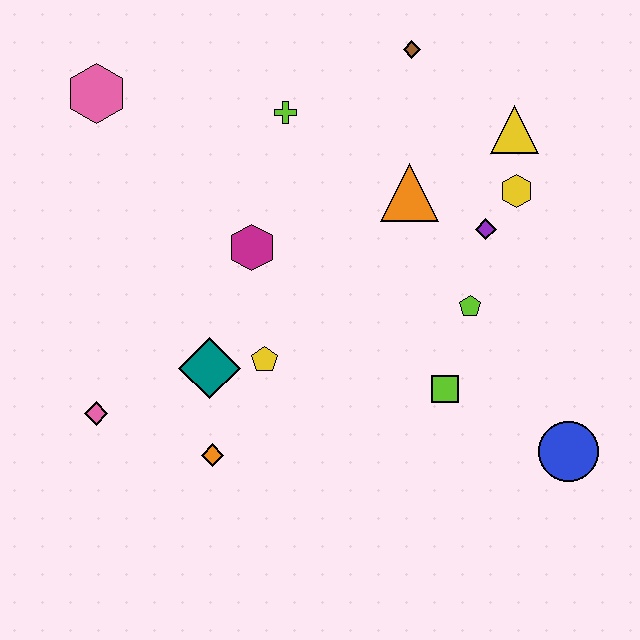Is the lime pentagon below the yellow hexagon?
Yes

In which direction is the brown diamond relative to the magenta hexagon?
The brown diamond is above the magenta hexagon.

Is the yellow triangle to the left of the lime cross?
No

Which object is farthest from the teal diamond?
The yellow triangle is farthest from the teal diamond.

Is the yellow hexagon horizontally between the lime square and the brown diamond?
No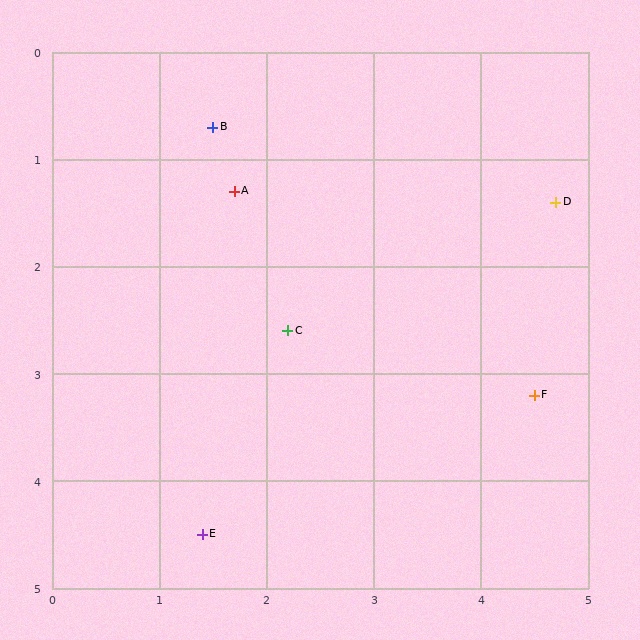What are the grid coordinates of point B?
Point B is at approximately (1.5, 0.7).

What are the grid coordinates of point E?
Point E is at approximately (1.4, 4.5).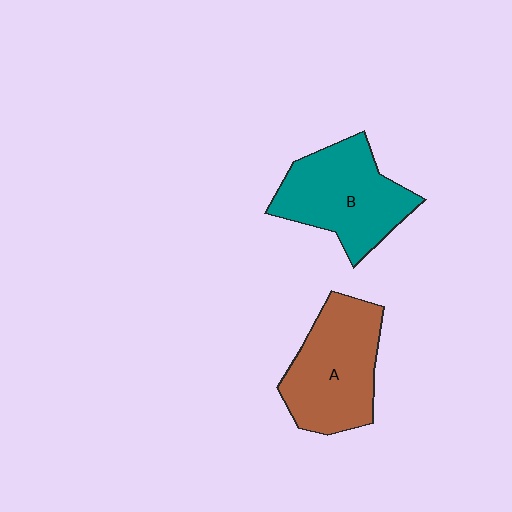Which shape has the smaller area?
Shape A (brown).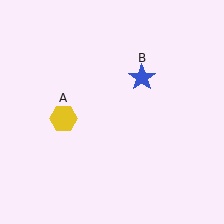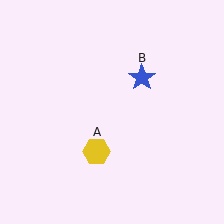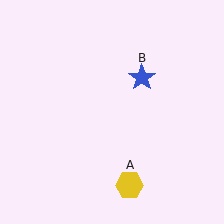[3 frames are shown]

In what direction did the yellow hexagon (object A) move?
The yellow hexagon (object A) moved down and to the right.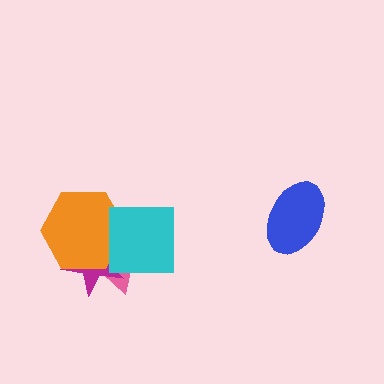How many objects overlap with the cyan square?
3 objects overlap with the cyan square.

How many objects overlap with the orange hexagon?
3 objects overlap with the orange hexagon.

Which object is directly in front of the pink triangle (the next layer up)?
The magenta star is directly in front of the pink triangle.